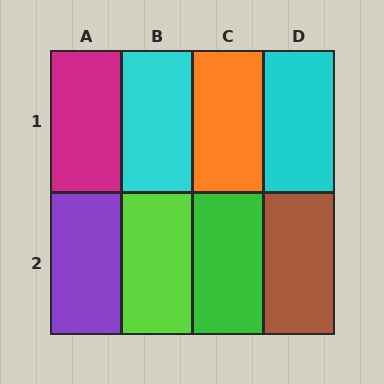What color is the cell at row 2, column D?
Brown.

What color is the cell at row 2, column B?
Lime.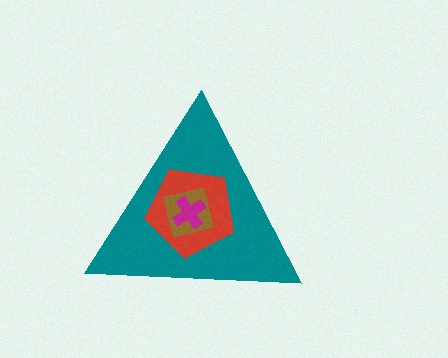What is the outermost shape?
The teal triangle.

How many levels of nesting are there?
4.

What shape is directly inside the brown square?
The magenta cross.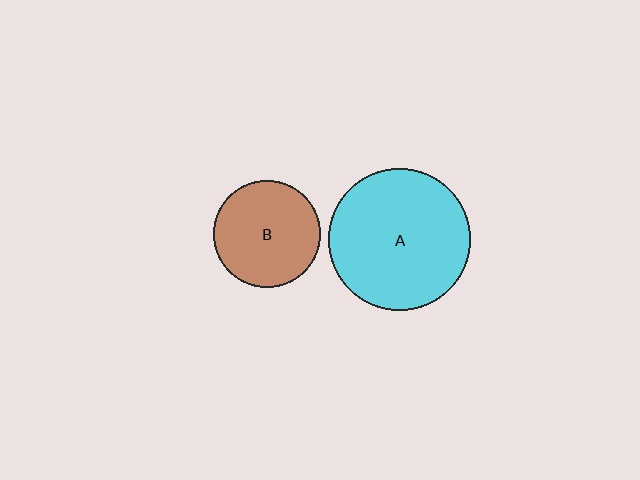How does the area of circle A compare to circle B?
Approximately 1.8 times.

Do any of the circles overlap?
No, none of the circles overlap.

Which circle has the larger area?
Circle A (cyan).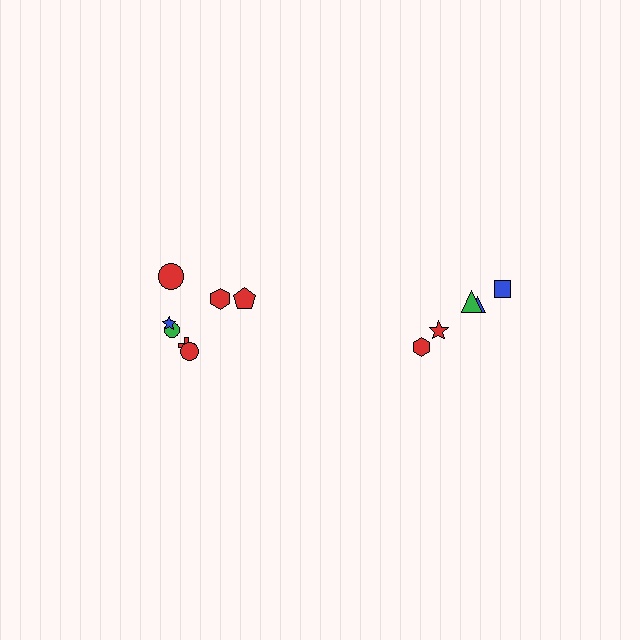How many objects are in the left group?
There are 7 objects.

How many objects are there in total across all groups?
There are 12 objects.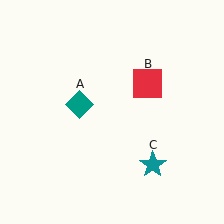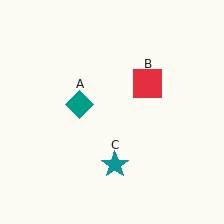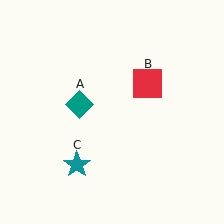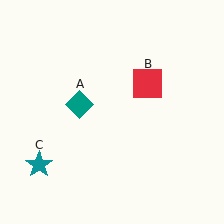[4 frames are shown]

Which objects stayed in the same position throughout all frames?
Teal diamond (object A) and red square (object B) remained stationary.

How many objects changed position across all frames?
1 object changed position: teal star (object C).